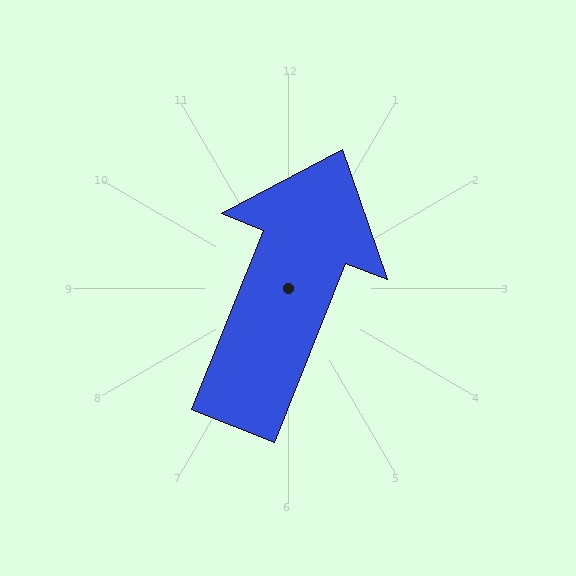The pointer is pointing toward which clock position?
Roughly 1 o'clock.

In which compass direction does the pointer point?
North.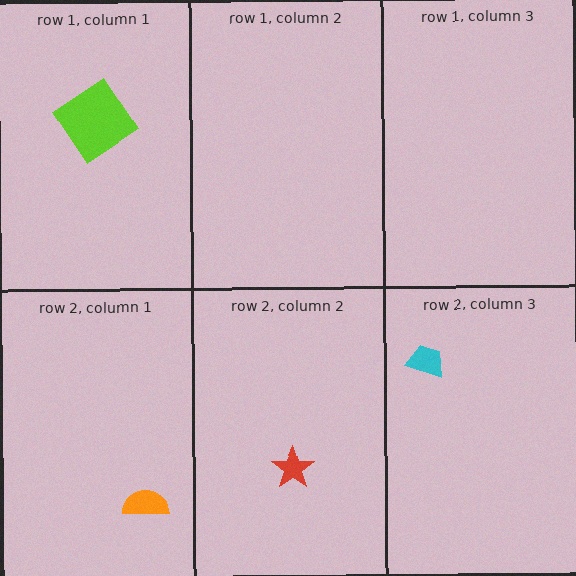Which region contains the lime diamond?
The row 1, column 1 region.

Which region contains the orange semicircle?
The row 2, column 1 region.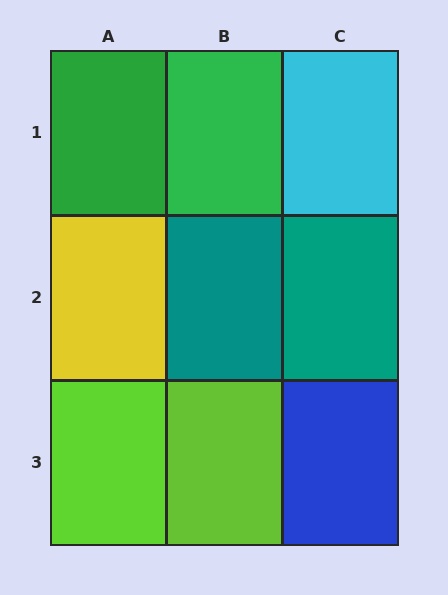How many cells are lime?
2 cells are lime.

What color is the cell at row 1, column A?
Green.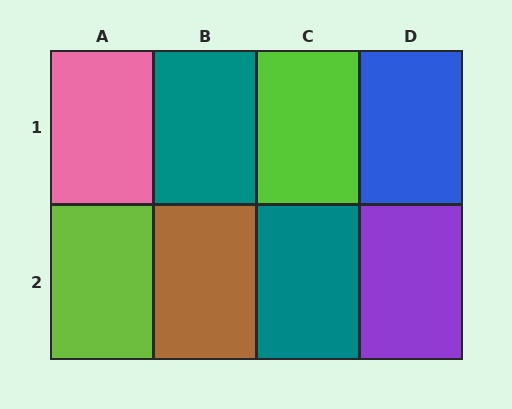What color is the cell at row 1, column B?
Teal.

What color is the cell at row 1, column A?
Pink.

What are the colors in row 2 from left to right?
Lime, brown, teal, purple.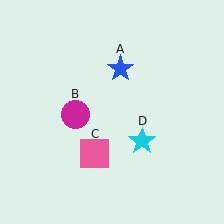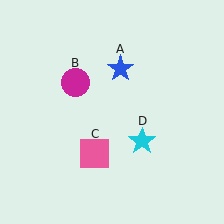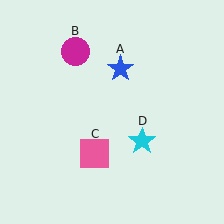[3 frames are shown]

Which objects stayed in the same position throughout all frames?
Blue star (object A) and pink square (object C) and cyan star (object D) remained stationary.